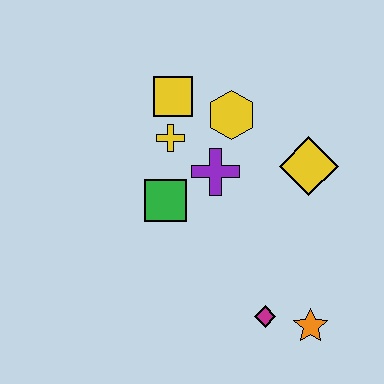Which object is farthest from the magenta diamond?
The yellow square is farthest from the magenta diamond.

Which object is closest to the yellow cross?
The yellow square is closest to the yellow cross.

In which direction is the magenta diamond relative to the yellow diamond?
The magenta diamond is below the yellow diamond.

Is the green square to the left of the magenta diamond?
Yes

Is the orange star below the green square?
Yes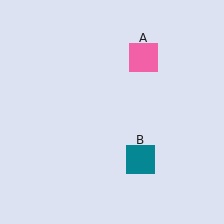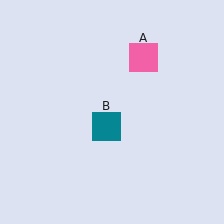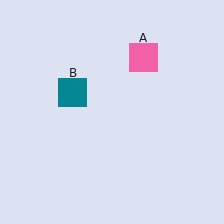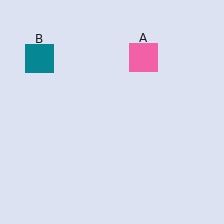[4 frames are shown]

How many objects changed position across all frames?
1 object changed position: teal square (object B).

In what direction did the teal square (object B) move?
The teal square (object B) moved up and to the left.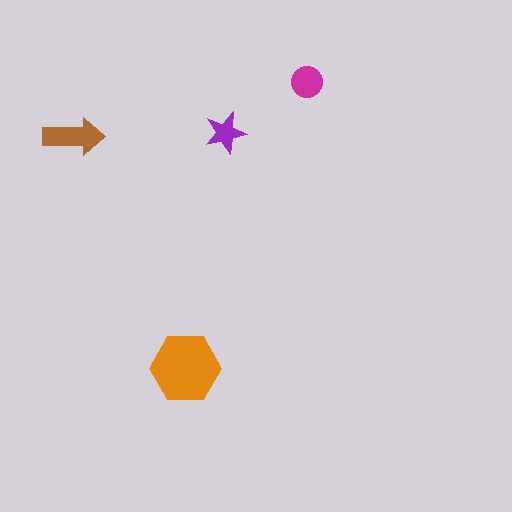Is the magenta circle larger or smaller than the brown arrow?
Smaller.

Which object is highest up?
The magenta circle is topmost.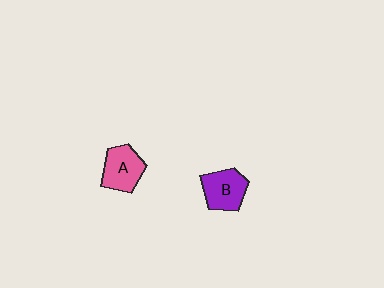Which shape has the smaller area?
Shape A (pink).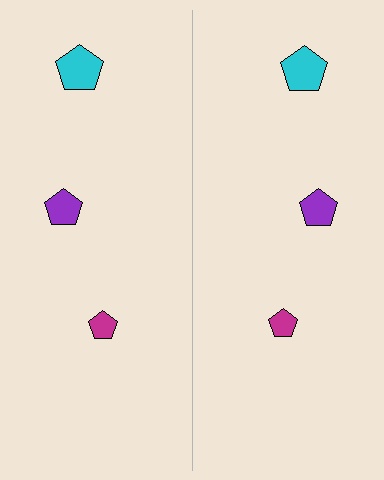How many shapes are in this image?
There are 6 shapes in this image.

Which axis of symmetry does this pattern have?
The pattern has a vertical axis of symmetry running through the center of the image.